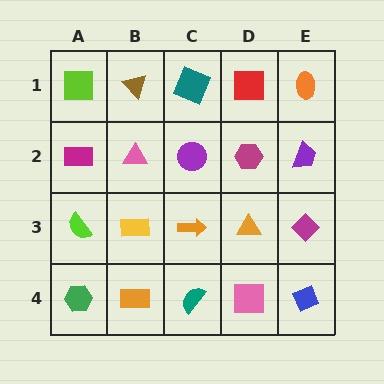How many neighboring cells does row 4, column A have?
2.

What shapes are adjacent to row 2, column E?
An orange ellipse (row 1, column E), a magenta diamond (row 3, column E), a magenta hexagon (row 2, column D).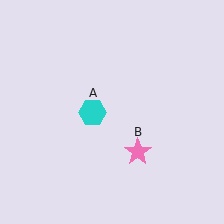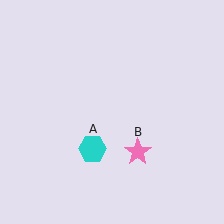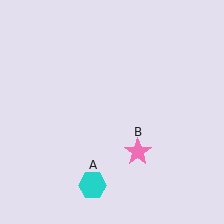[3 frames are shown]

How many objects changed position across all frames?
1 object changed position: cyan hexagon (object A).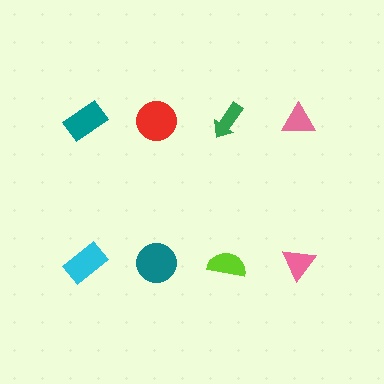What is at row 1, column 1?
A teal rectangle.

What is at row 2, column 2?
A teal circle.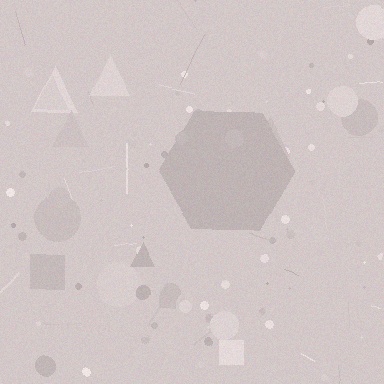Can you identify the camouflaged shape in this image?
The camouflaged shape is a hexagon.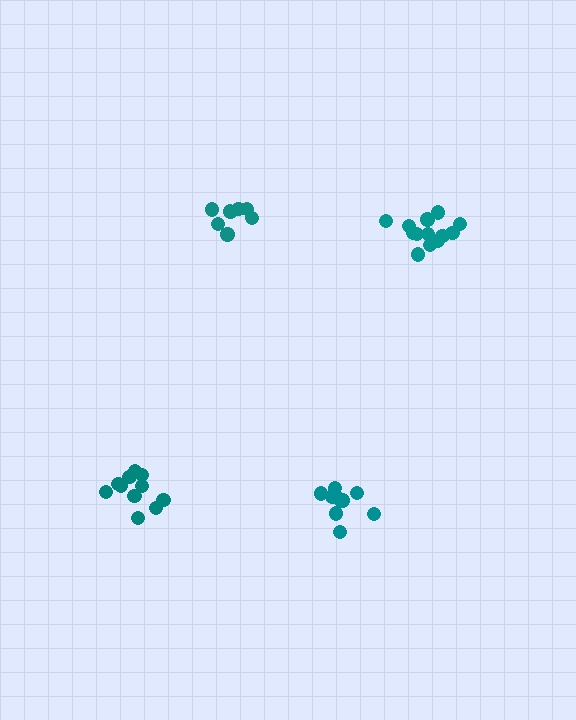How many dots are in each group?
Group 1: 13 dots, Group 2: 8 dots, Group 3: 11 dots, Group 4: 11 dots (43 total).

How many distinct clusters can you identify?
There are 4 distinct clusters.